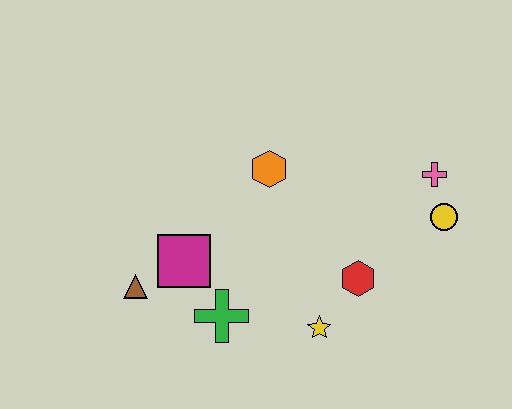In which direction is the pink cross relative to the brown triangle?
The pink cross is to the right of the brown triangle.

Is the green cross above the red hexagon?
No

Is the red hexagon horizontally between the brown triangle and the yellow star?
No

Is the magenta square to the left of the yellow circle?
Yes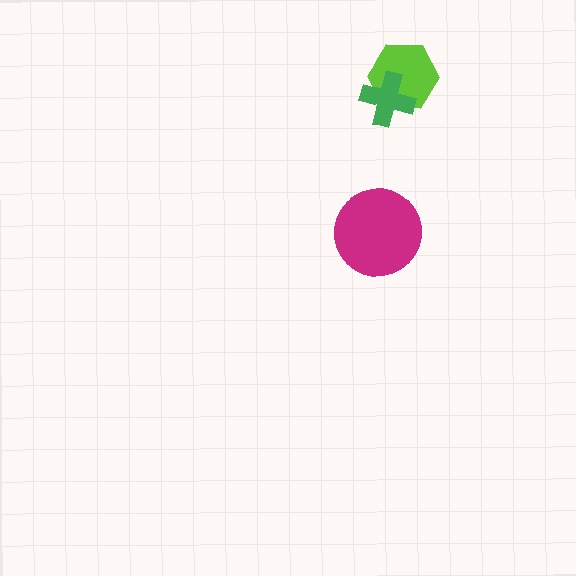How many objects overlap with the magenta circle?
0 objects overlap with the magenta circle.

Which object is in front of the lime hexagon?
The green cross is in front of the lime hexagon.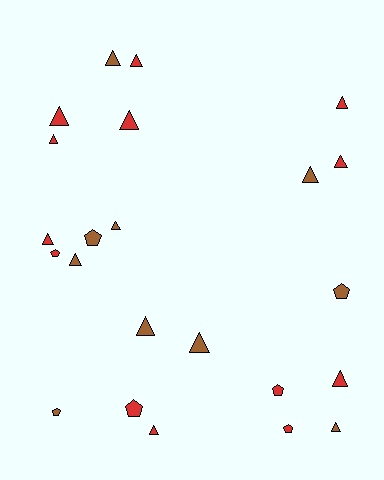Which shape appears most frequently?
Triangle, with 16 objects.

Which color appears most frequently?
Red, with 13 objects.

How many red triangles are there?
There are 9 red triangles.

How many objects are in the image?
There are 23 objects.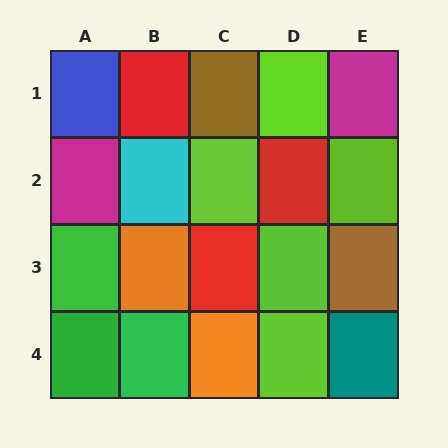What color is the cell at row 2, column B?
Cyan.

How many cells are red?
3 cells are red.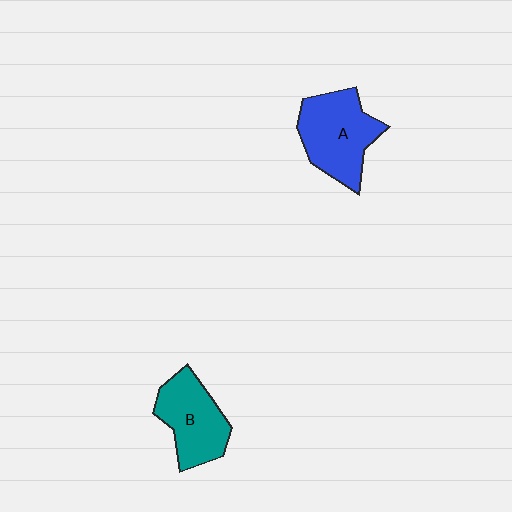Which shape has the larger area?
Shape A (blue).